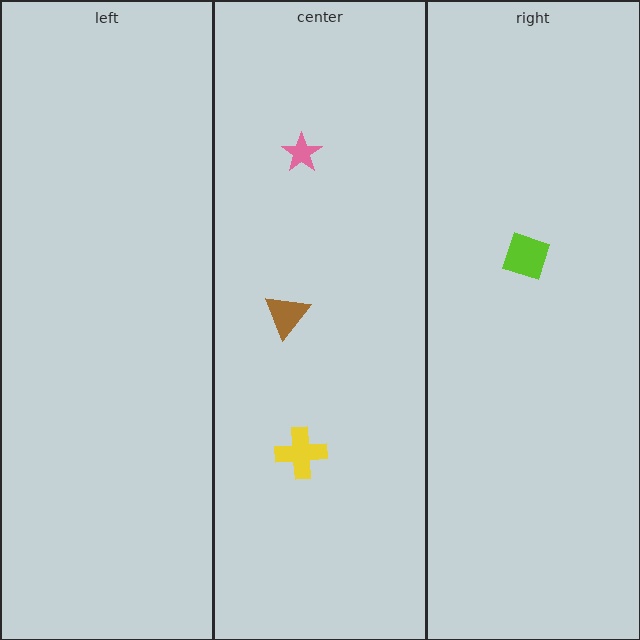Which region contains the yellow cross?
The center region.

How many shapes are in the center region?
3.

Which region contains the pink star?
The center region.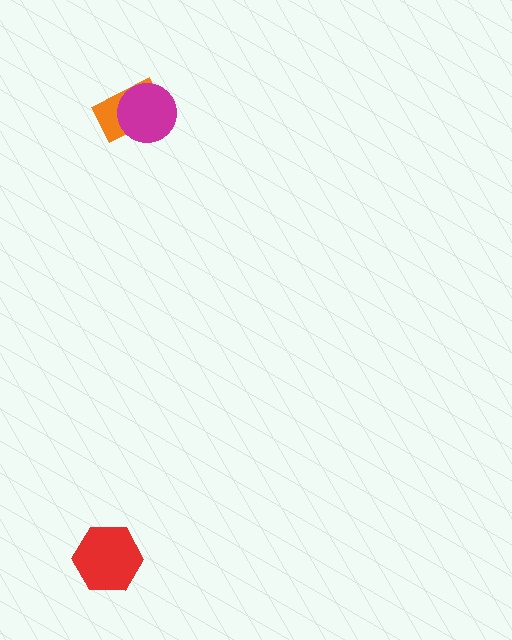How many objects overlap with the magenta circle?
1 object overlaps with the magenta circle.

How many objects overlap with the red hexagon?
0 objects overlap with the red hexagon.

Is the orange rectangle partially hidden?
Yes, it is partially covered by another shape.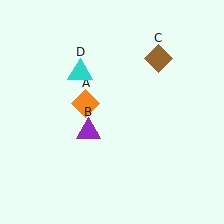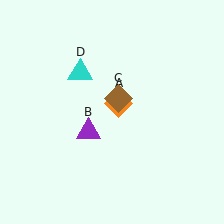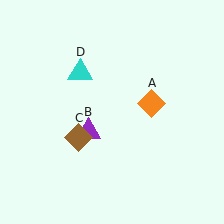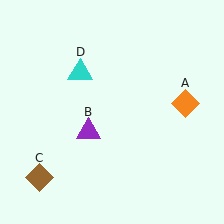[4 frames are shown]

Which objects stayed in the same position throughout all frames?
Purple triangle (object B) and cyan triangle (object D) remained stationary.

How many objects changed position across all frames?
2 objects changed position: orange diamond (object A), brown diamond (object C).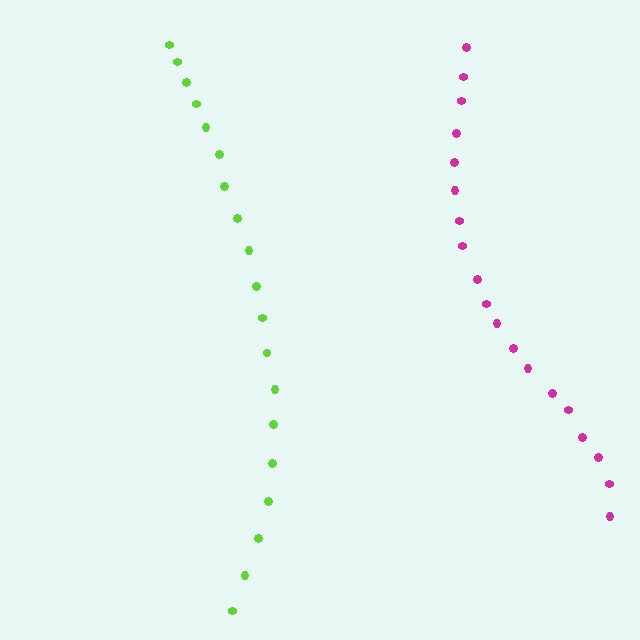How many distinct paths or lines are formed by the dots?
There are 2 distinct paths.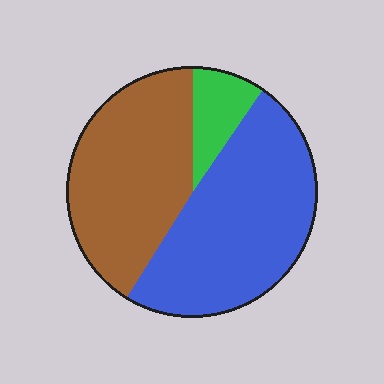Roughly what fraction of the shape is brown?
Brown takes up between a quarter and a half of the shape.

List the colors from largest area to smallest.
From largest to smallest: blue, brown, green.